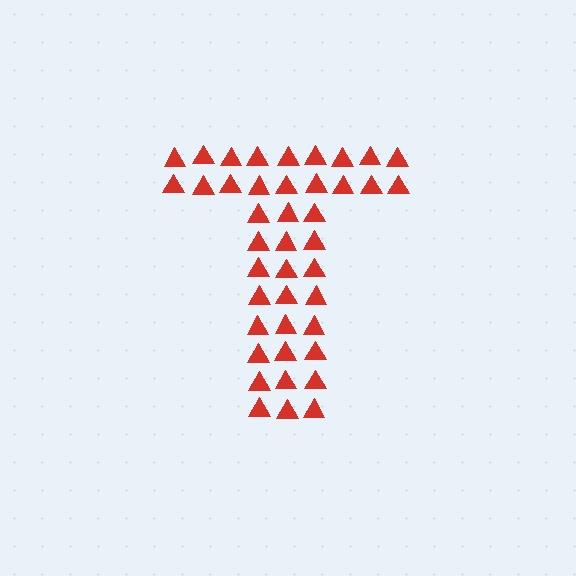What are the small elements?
The small elements are triangles.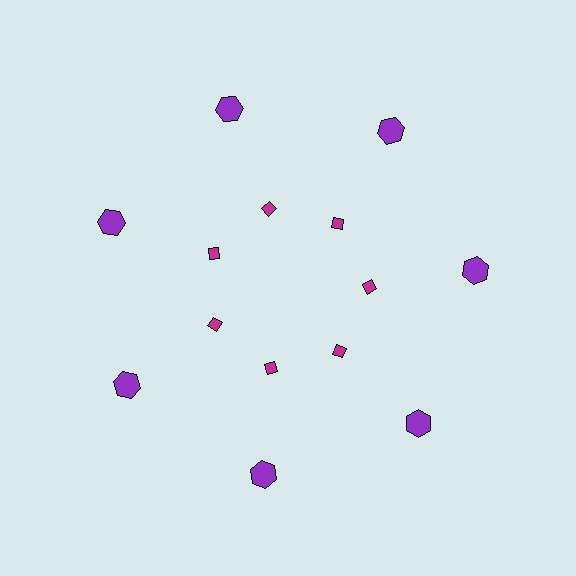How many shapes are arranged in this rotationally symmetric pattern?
There are 14 shapes, arranged in 7 groups of 2.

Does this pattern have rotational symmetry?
Yes, this pattern has 7-fold rotational symmetry. It looks the same after rotating 51 degrees around the center.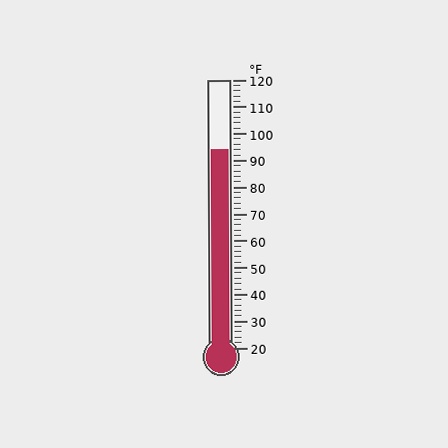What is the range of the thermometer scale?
The thermometer scale ranges from 20°F to 120°F.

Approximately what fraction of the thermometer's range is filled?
The thermometer is filled to approximately 75% of its range.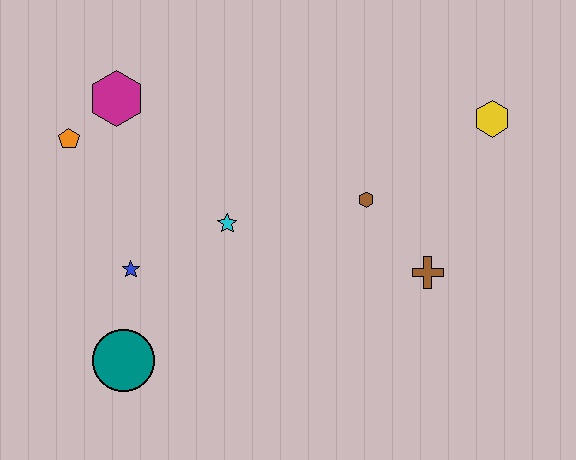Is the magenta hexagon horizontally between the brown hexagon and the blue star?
No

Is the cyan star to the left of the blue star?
No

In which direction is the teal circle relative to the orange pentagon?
The teal circle is below the orange pentagon.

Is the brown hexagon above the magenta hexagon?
No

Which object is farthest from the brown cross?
The orange pentagon is farthest from the brown cross.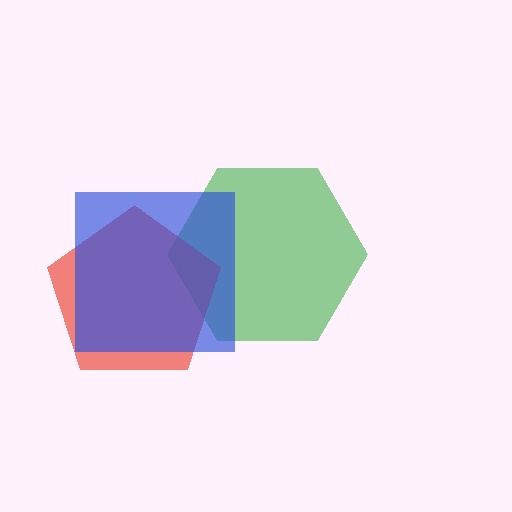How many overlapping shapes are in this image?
There are 3 overlapping shapes in the image.